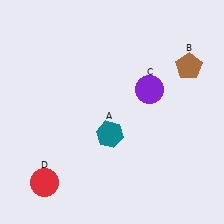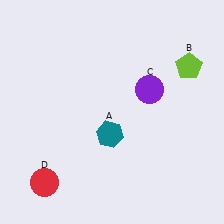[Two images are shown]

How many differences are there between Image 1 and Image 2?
There is 1 difference between the two images.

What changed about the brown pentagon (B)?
In Image 1, B is brown. In Image 2, it changed to lime.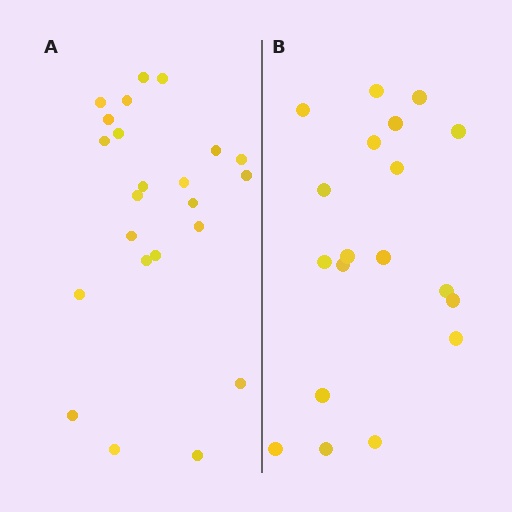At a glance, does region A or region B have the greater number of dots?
Region A (the left region) has more dots.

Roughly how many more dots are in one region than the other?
Region A has about 4 more dots than region B.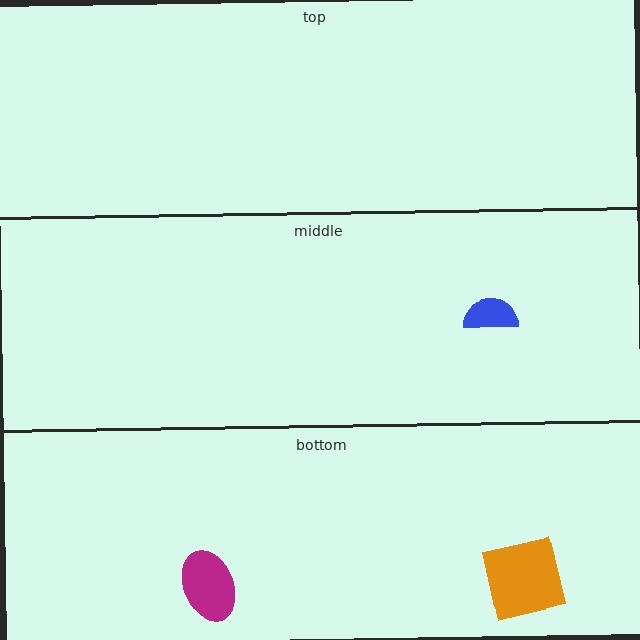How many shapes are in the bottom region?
2.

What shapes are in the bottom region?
The orange square, the magenta ellipse.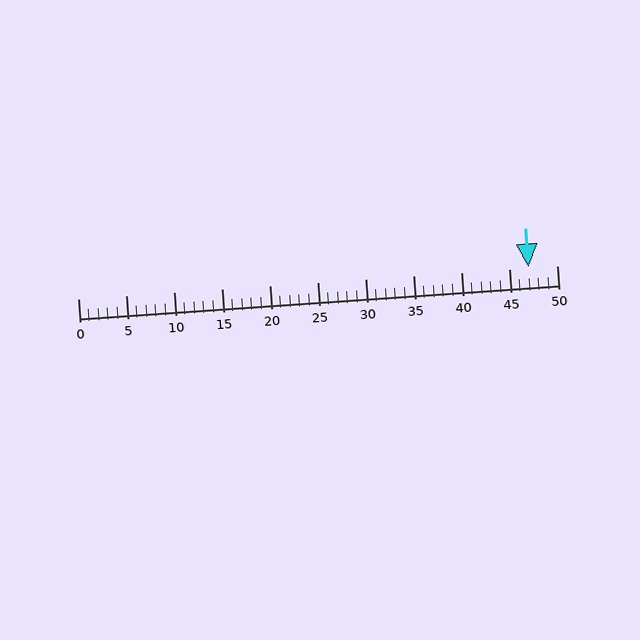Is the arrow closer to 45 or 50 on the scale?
The arrow is closer to 45.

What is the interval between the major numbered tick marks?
The major tick marks are spaced 5 units apart.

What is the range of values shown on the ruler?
The ruler shows values from 0 to 50.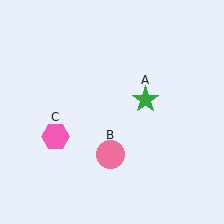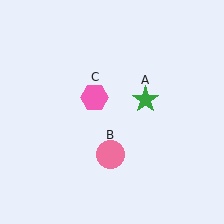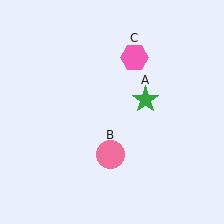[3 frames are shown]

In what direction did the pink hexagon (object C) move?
The pink hexagon (object C) moved up and to the right.